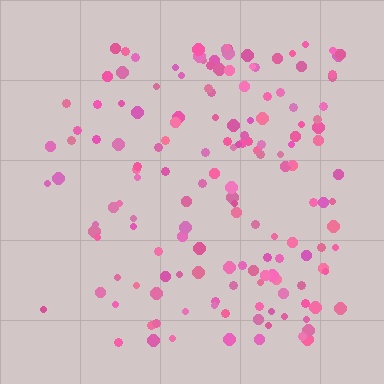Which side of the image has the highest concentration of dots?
The right.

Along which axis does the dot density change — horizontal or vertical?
Horizontal.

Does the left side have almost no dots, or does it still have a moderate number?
Still a moderate number, just noticeably fewer than the right.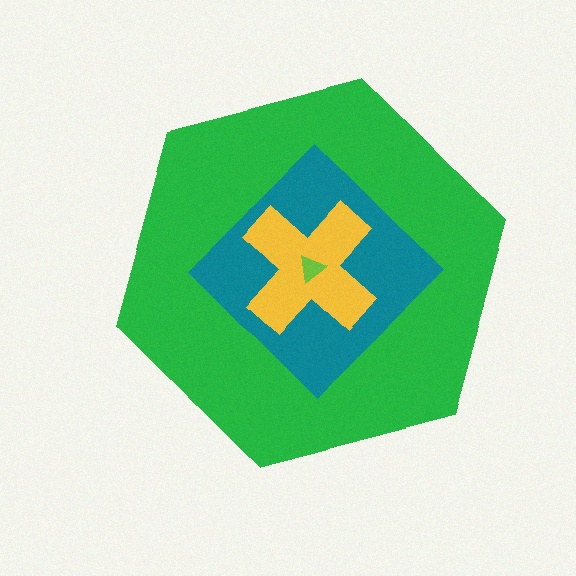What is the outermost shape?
The green hexagon.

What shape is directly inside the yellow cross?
The lime triangle.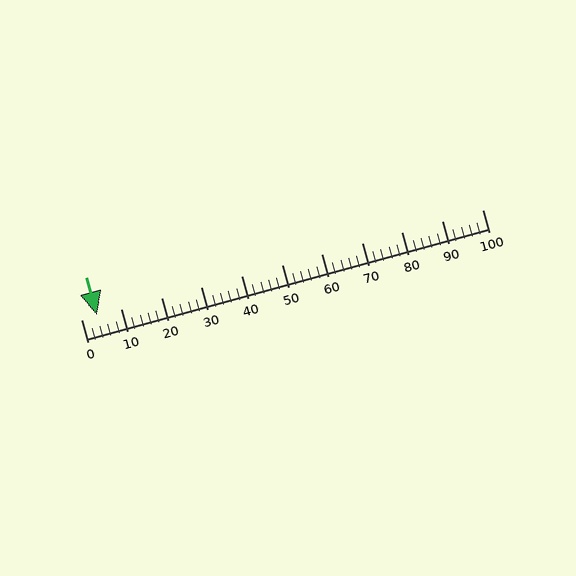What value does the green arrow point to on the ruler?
The green arrow points to approximately 4.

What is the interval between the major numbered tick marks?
The major tick marks are spaced 10 units apart.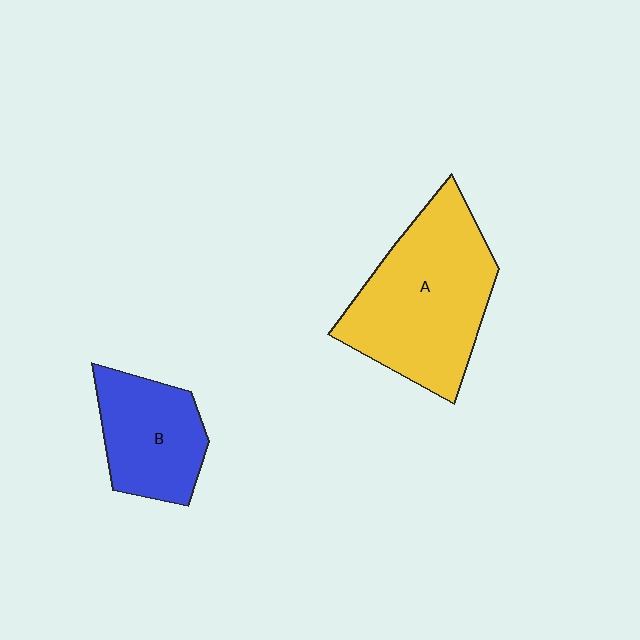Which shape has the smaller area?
Shape B (blue).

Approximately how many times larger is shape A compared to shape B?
Approximately 1.7 times.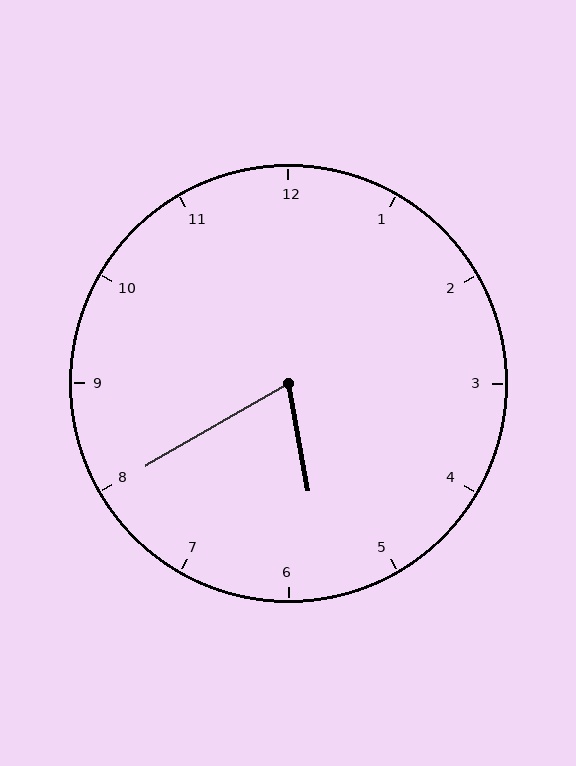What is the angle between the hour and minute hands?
Approximately 70 degrees.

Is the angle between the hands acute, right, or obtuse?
It is acute.